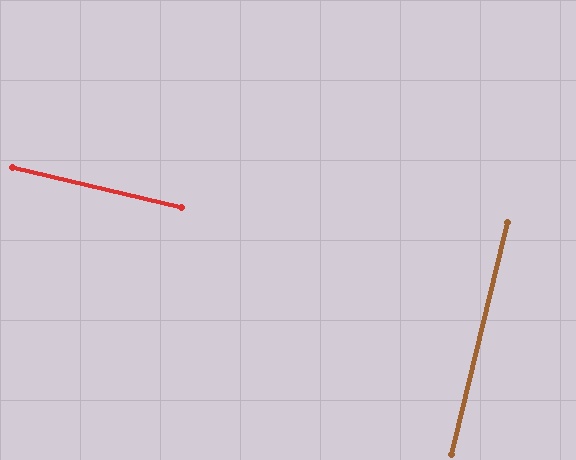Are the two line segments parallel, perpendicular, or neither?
Perpendicular — they meet at approximately 90°.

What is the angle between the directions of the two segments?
Approximately 90 degrees.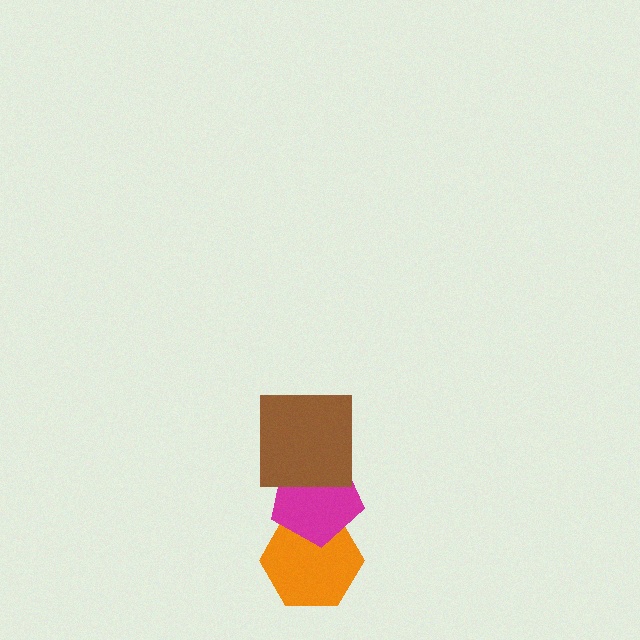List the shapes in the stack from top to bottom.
From top to bottom: the brown square, the magenta pentagon, the orange hexagon.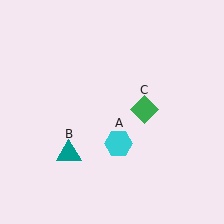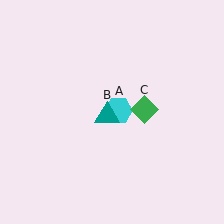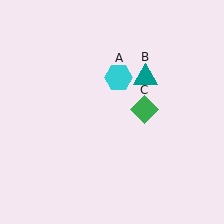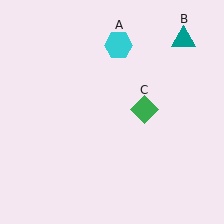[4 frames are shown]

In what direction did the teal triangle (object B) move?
The teal triangle (object B) moved up and to the right.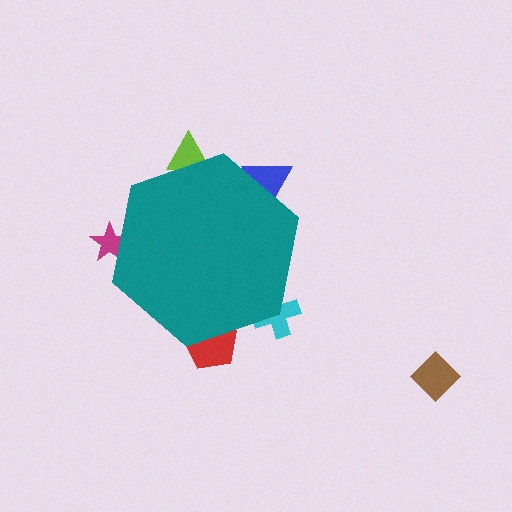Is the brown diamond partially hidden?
No, the brown diamond is fully visible.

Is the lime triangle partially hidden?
Yes, the lime triangle is partially hidden behind the teal hexagon.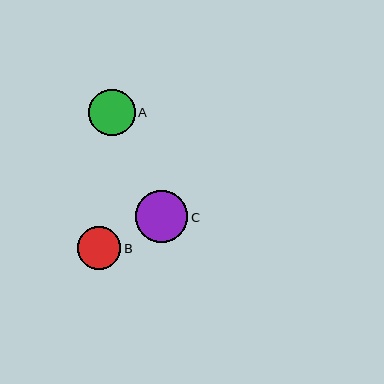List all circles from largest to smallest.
From largest to smallest: C, A, B.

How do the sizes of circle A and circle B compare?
Circle A and circle B are approximately the same size.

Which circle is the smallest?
Circle B is the smallest with a size of approximately 43 pixels.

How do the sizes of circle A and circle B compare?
Circle A and circle B are approximately the same size.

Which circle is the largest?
Circle C is the largest with a size of approximately 52 pixels.